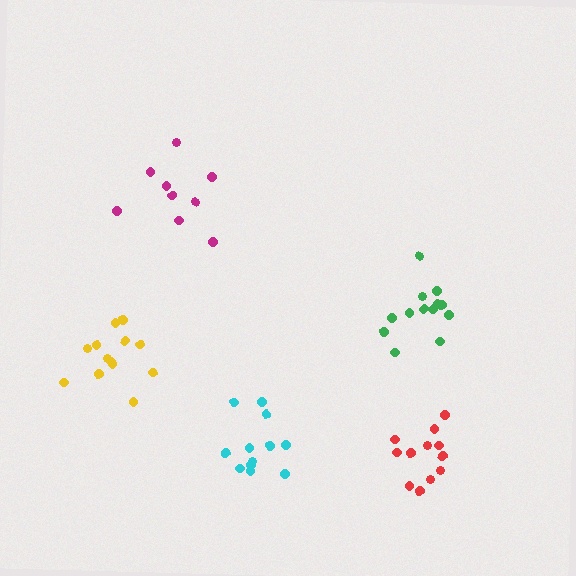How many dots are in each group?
Group 1: 13 dots, Group 2: 12 dots, Group 3: 9 dots, Group 4: 12 dots, Group 5: 13 dots (59 total).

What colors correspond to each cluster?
The clusters are colored: yellow, red, magenta, cyan, green.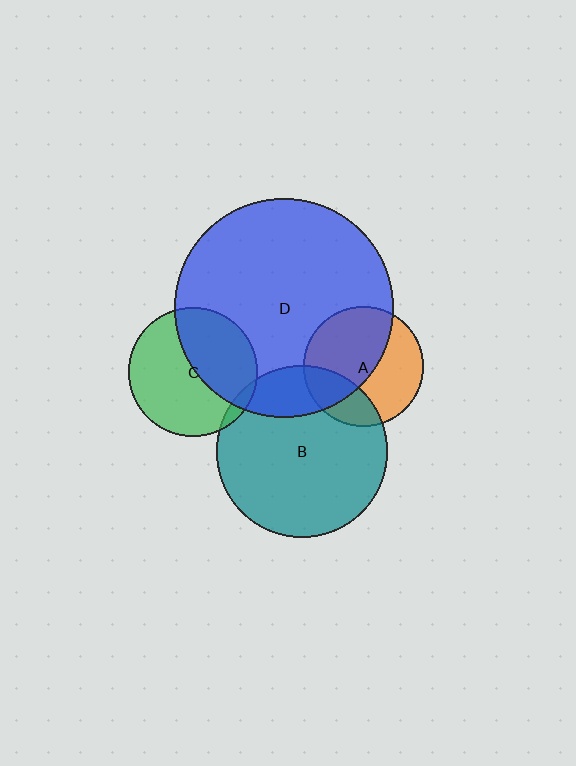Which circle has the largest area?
Circle D (blue).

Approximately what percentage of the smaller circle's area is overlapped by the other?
Approximately 5%.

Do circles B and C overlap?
Yes.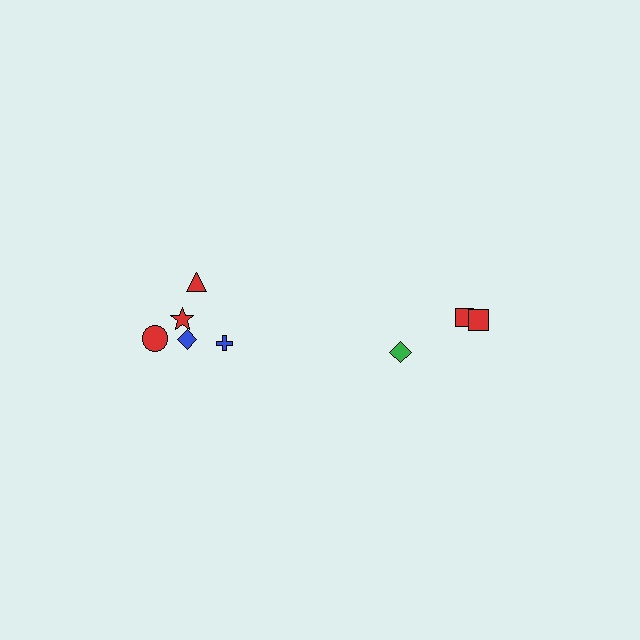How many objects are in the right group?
There are 3 objects.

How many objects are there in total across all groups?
There are 8 objects.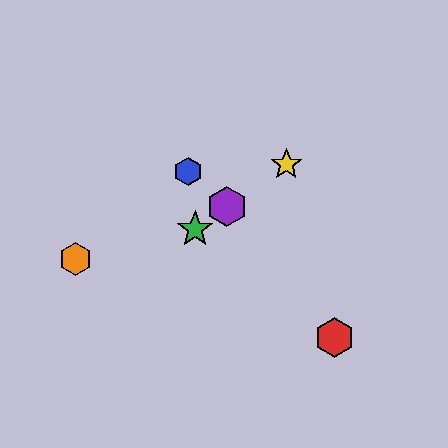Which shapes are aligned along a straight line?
The green star, the yellow star, the purple hexagon are aligned along a straight line.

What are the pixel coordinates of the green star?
The green star is at (195, 229).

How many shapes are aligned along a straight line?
3 shapes (the green star, the yellow star, the purple hexagon) are aligned along a straight line.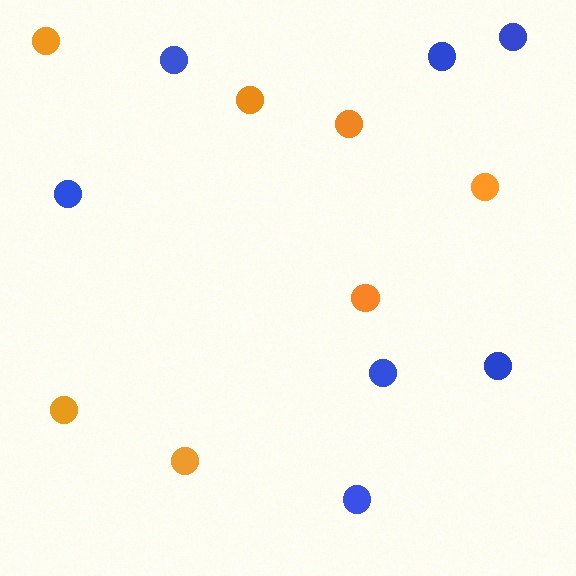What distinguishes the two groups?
There are 2 groups: one group of orange circles (7) and one group of blue circles (7).